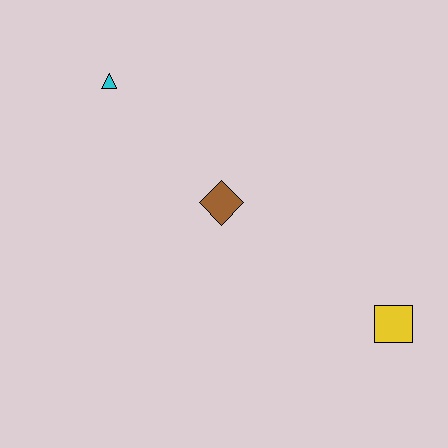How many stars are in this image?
There are no stars.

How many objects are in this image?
There are 3 objects.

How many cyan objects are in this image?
There is 1 cyan object.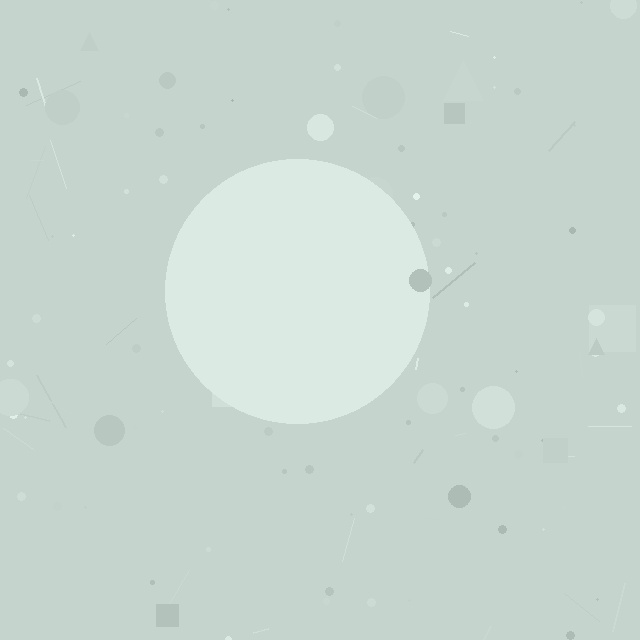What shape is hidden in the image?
A circle is hidden in the image.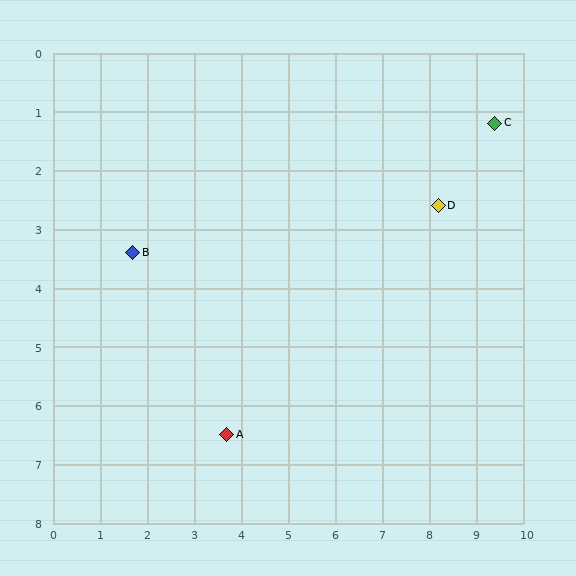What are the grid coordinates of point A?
Point A is at approximately (3.7, 6.5).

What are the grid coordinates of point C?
Point C is at approximately (9.4, 1.2).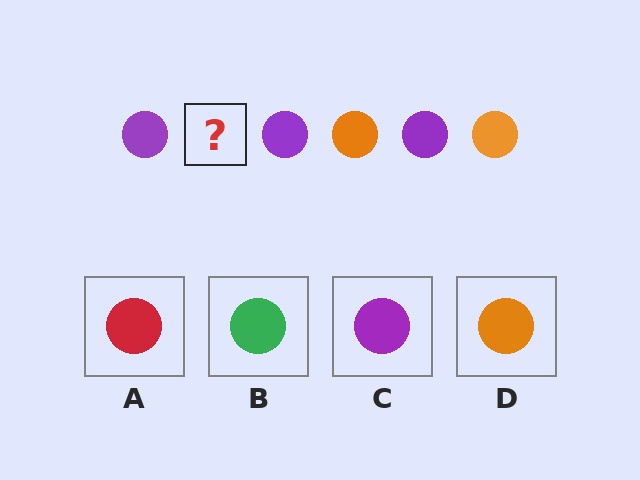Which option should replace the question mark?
Option D.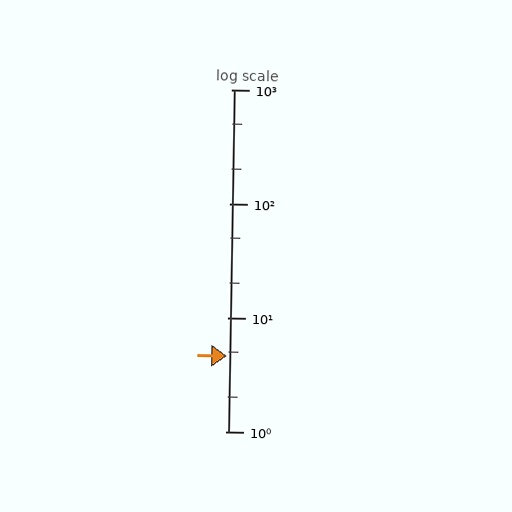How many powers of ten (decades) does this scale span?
The scale spans 3 decades, from 1 to 1000.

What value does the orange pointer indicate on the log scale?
The pointer indicates approximately 4.6.